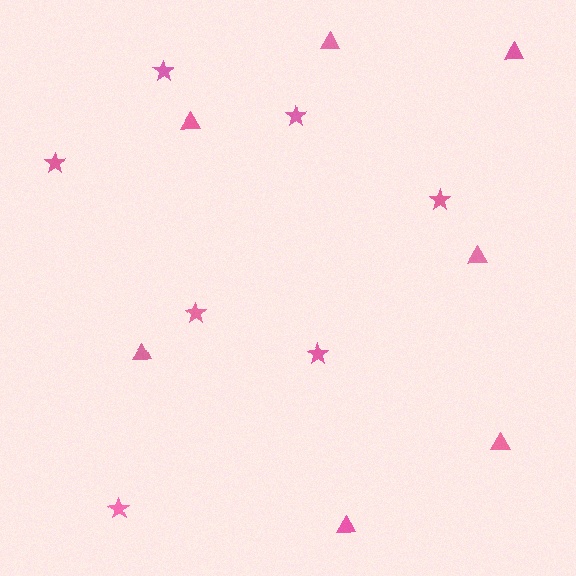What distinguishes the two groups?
There are 2 groups: one group of triangles (7) and one group of stars (7).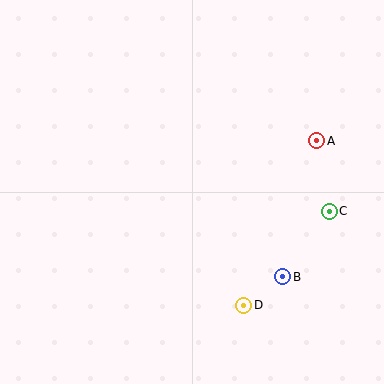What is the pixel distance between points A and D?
The distance between A and D is 180 pixels.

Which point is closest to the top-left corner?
Point A is closest to the top-left corner.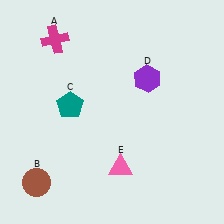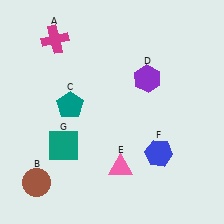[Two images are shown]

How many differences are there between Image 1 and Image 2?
There are 2 differences between the two images.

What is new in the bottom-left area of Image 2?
A teal square (G) was added in the bottom-left area of Image 2.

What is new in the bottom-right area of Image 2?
A blue hexagon (F) was added in the bottom-right area of Image 2.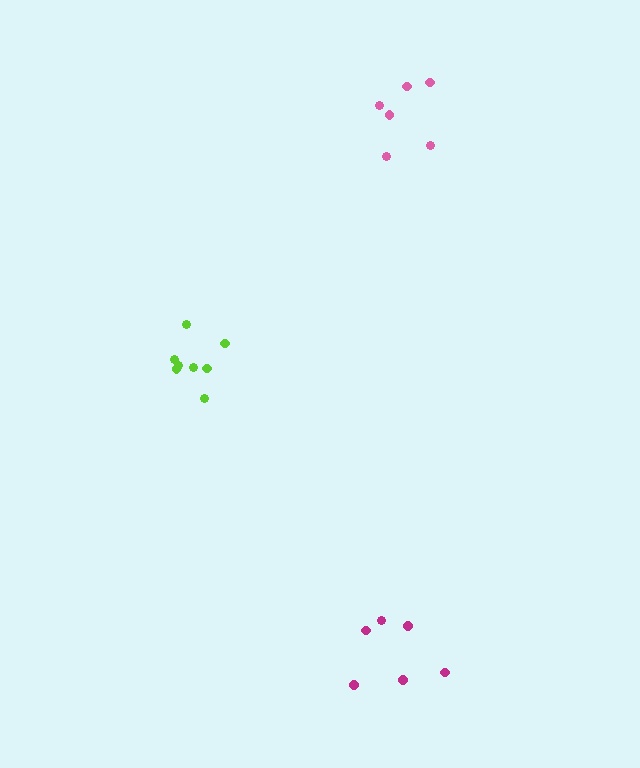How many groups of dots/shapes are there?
There are 3 groups.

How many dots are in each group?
Group 1: 6 dots, Group 2: 8 dots, Group 3: 6 dots (20 total).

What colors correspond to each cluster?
The clusters are colored: magenta, lime, pink.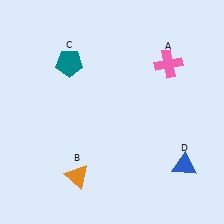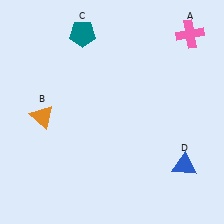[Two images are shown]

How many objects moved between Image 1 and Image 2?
3 objects moved between the two images.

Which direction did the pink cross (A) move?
The pink cross (A) moved up.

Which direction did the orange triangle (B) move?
The orange triangle (B) moved up.